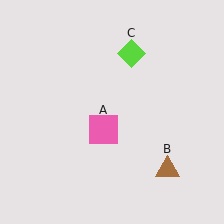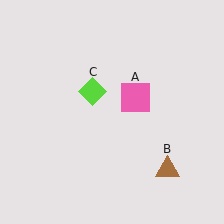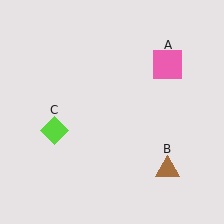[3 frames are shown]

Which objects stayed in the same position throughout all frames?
Brown triangle (object B) remained stationary.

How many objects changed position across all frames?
2 objects changed position: pink square (object A), lime diamond (object C).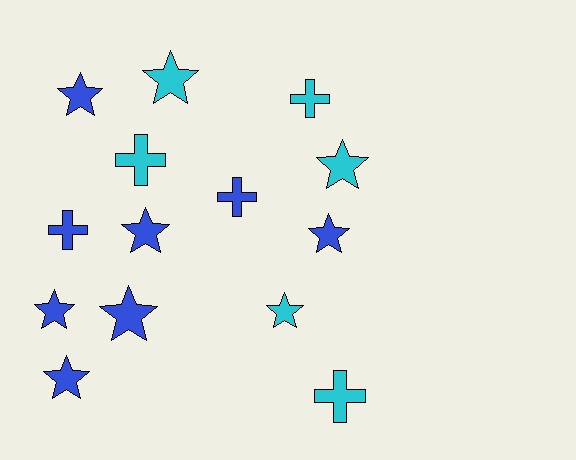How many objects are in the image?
There are 14 objects.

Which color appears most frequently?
Blue, with 8 objects.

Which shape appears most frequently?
Star, with 9 objects.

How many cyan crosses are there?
There are 3 cyan crosses.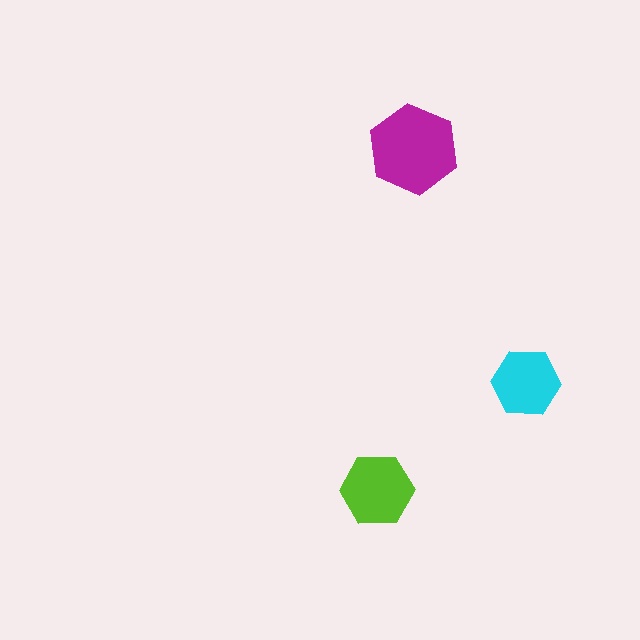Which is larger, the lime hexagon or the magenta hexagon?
The magenta one.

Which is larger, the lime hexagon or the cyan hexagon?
The lime one.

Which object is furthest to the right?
The cyan hexagon is rightmost.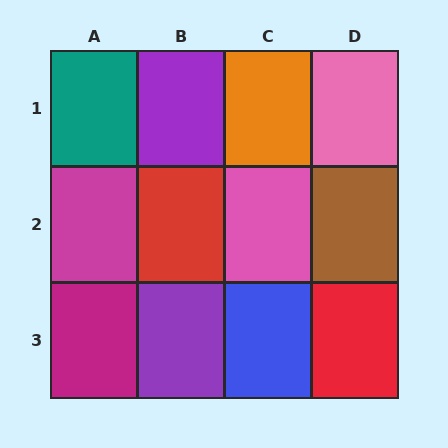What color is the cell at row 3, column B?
Purple.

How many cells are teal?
1 cell is teal.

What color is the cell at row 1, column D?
Pink.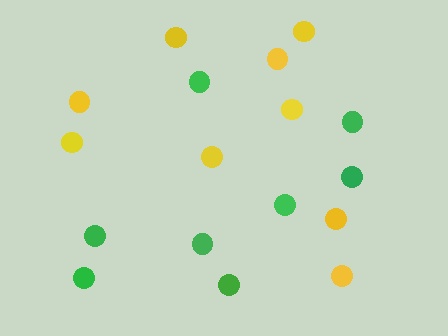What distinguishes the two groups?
There are 2 groups: one group of yellow circles (9) and one group of green circles (8).